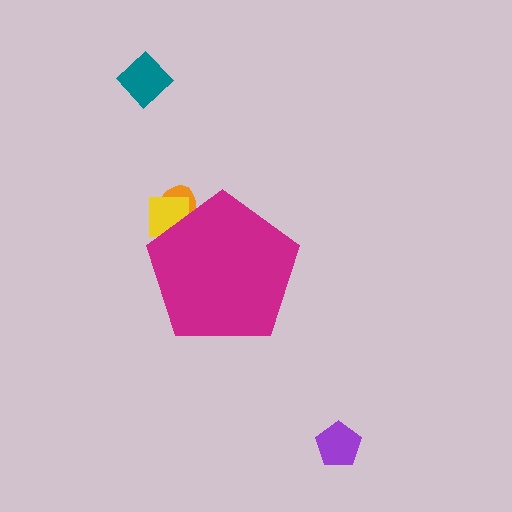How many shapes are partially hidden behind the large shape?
2 shapes are partially hidden.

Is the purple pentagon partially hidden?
No, the purple pentagon is fully visible.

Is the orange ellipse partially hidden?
Yes, the orange ellipse is partially hidden behind the magenta pentagon.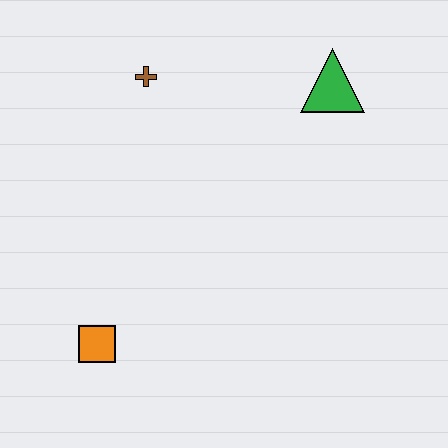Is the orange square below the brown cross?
Yes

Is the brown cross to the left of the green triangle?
Yes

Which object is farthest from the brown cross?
The orange square is farthest from the brown cross.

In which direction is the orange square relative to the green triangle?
The orange square is below the green triangle.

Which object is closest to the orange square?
The brown cross is closest to the orange square.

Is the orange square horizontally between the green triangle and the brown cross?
No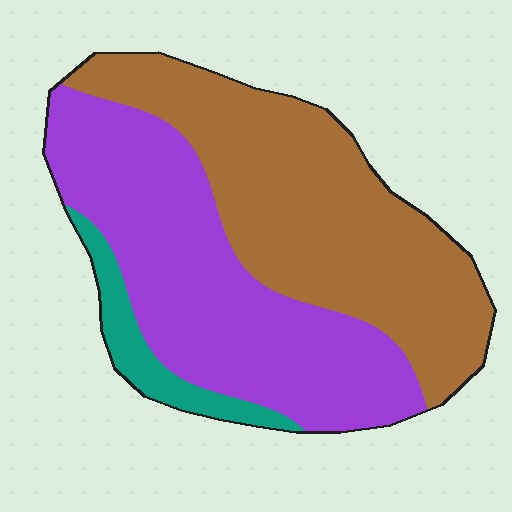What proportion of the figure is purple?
Purple covers 45% of the figure.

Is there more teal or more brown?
Brown.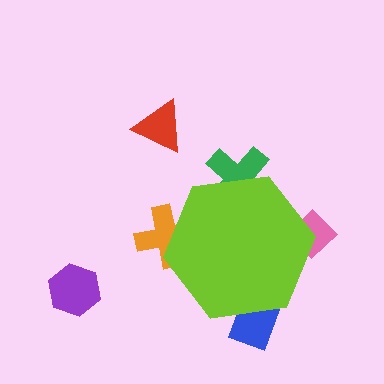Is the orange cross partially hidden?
Yes, the orange cross is partially hidden behind the lime hexagon.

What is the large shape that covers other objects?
A lime hexagon.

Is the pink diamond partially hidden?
Yes, the pink diamond is partially hidden behind the lime hexagon.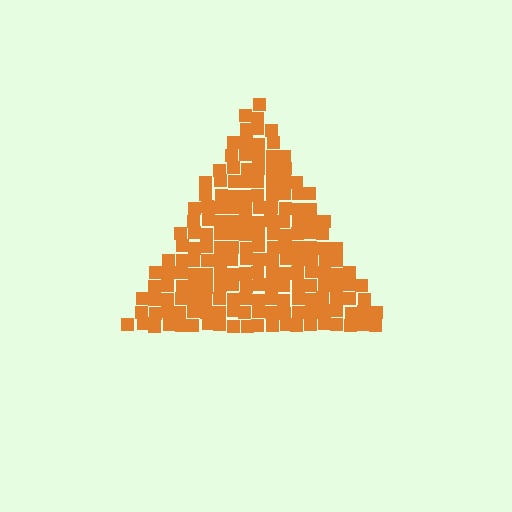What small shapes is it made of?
It is made of small squares.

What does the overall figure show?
The overall figure shows a triangle.